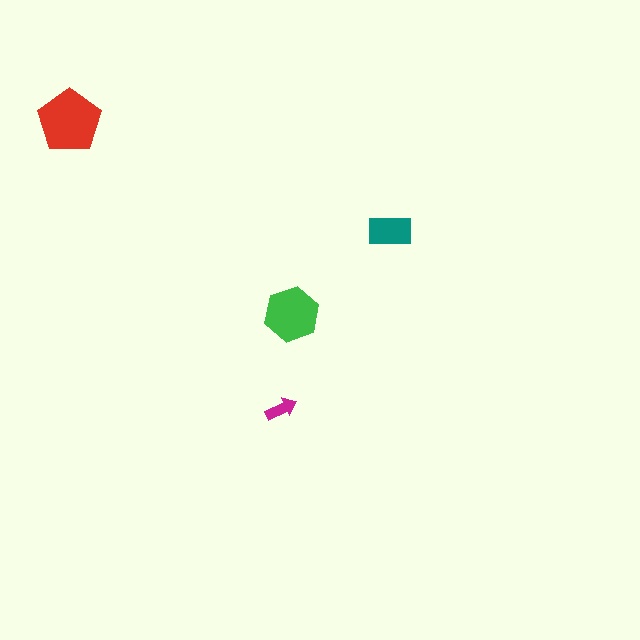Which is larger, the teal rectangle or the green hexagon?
The green hexagon.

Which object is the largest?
The red pentagon.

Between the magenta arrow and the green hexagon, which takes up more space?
The green hexagon.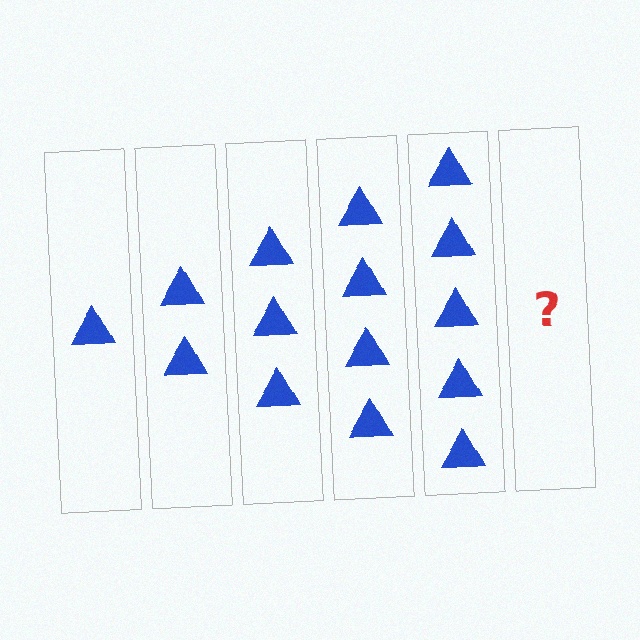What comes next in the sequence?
The next element should be 6 triangles.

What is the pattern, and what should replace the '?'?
The pattern is that each step adds one more triangle. The '?' should be 6 triangles.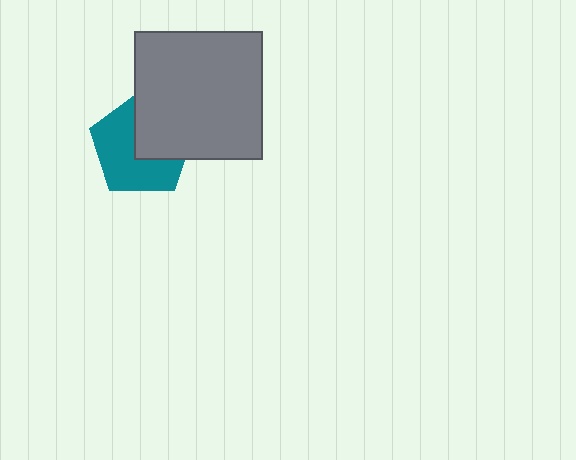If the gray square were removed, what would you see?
You would see the complete teal pentagon.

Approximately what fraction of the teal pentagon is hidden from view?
Roughly 42% of the teal pentagon is hidden behind the gray square.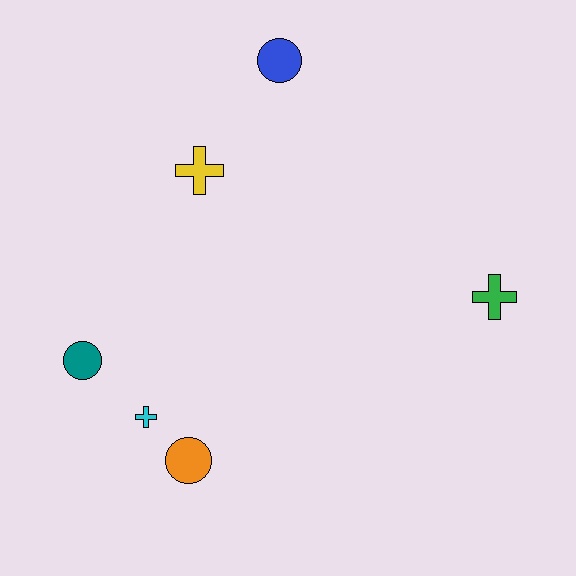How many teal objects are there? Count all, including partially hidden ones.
There is 1 teal object.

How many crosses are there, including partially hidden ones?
There are 3 crosses.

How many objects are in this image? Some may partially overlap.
There are 6 objects.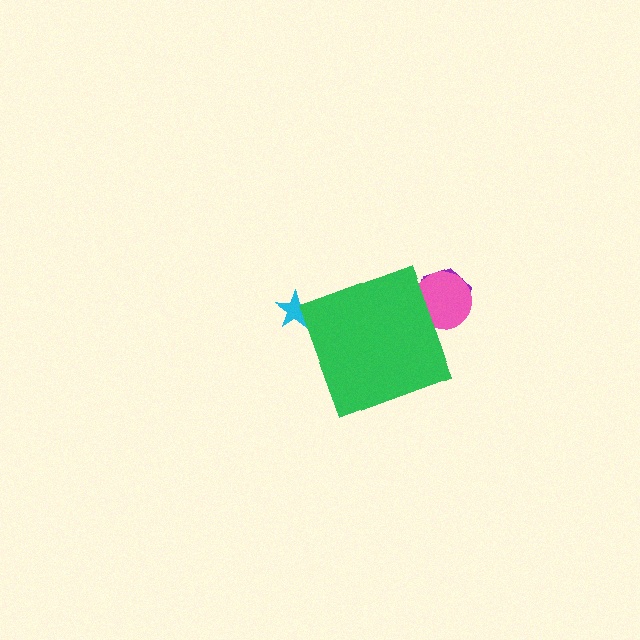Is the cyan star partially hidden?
Yes, the cyan star is partially hidden behind the green diamond.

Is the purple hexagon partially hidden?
Yes, the purple hexagon is partially hidden behind the green diamond.